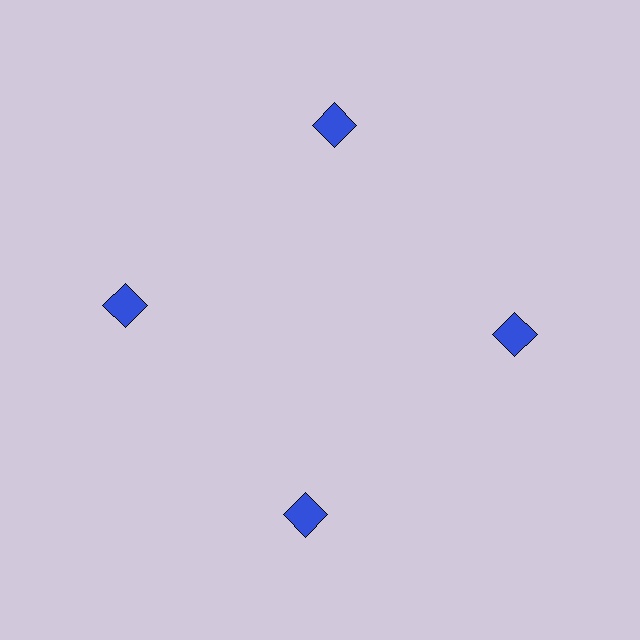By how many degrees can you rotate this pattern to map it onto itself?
The pattern maps onto itself every 90 degrees of rotation.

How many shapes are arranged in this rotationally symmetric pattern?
There are 4 shapes, arranged in 4 groups of 1.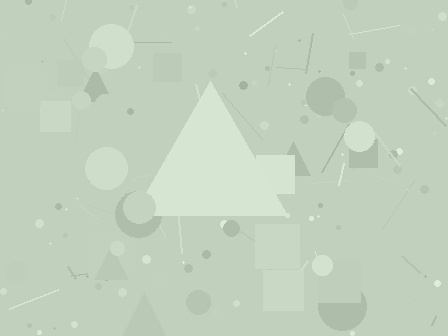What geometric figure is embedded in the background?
A triangle is embedded in the background.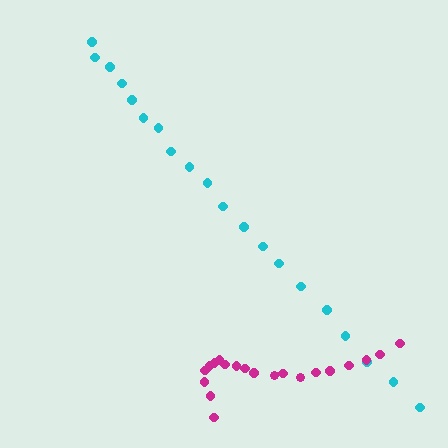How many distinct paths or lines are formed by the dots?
There are 2 distinct paths.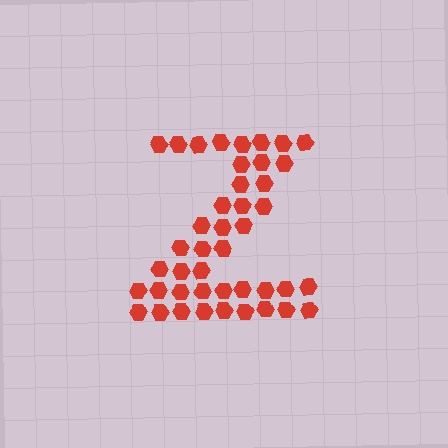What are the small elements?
The small elements are hexagons.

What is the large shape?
The large shape is the letter Z.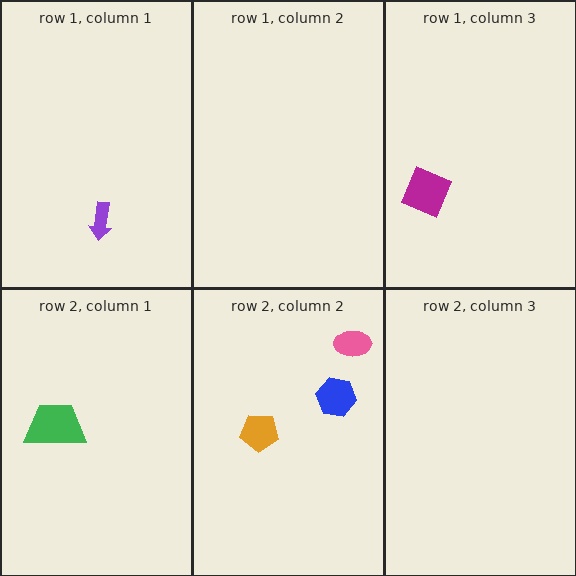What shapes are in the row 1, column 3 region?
The magenta diamond.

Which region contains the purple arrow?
The row 1, column 1 region.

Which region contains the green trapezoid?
The row 2, column 1 region.